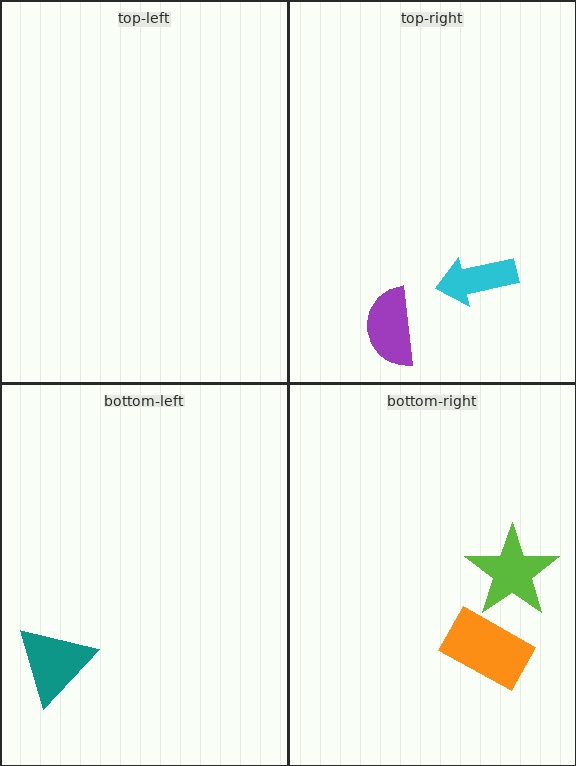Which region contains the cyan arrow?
The top-right region.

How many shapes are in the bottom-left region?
1.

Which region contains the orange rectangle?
The bottom-right region.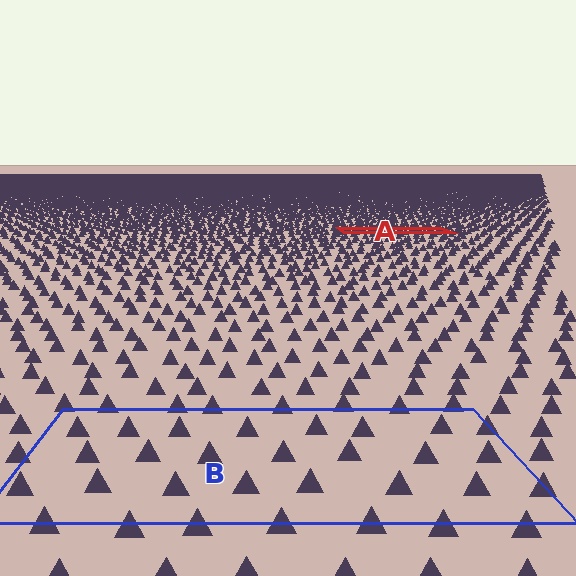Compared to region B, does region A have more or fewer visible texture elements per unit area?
Region A has more texture elements per unit area — they are packed more densely because it is farther away.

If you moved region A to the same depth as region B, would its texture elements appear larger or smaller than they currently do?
They would appear larger. At a closer depth, the same texture elements are projected at a bigger on-screen size.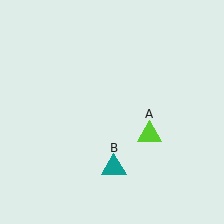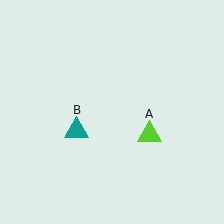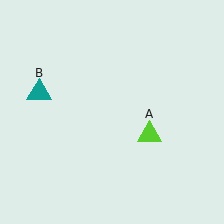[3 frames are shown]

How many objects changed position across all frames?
1 object changed position: teal triangle (object B).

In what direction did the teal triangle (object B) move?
The teal triangle (object B) moved up and to the left.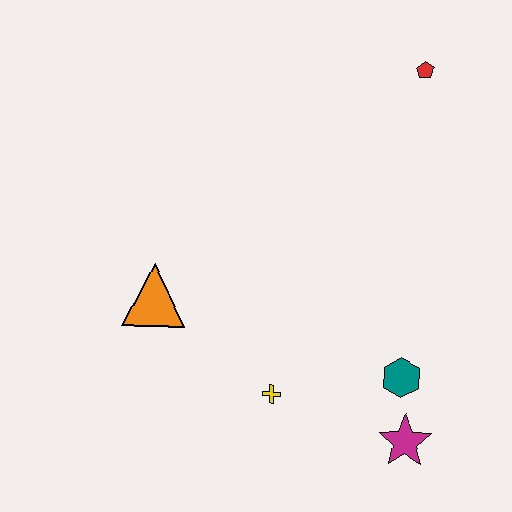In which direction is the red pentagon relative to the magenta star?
The red pentagon is above the magenta star.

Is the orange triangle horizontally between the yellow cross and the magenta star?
No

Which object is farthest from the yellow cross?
The red pentagon is farthest from the yellow cross.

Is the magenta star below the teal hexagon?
Yes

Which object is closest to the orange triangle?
The yellow cross is closest to the orange triangle.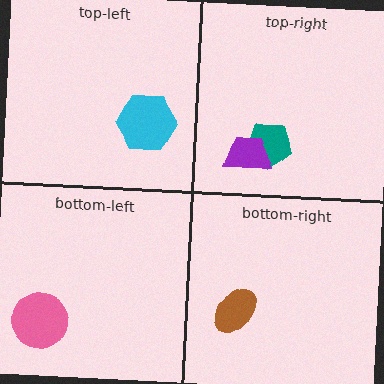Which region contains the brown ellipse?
The bottom-right region.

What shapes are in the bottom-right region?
The brown ellipse.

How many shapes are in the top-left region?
1.